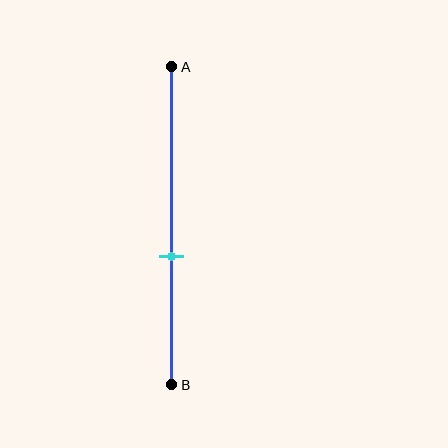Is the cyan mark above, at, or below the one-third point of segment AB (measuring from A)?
The cyan mark is below the one-third point of segment AB.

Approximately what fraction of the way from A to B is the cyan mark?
The cyan mark is approximately 60% of the way from A to B.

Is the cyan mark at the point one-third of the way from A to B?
No, the mark is at about 60% from A, not at the 33% one-third point.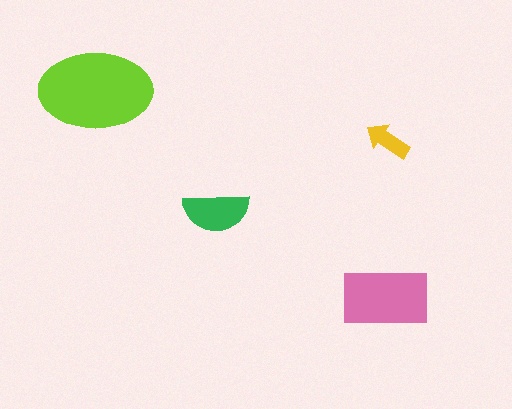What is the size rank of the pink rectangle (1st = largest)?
2nd.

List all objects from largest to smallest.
The lime ellipse, the pink rectangle, the green semicircle, the yellow arrow.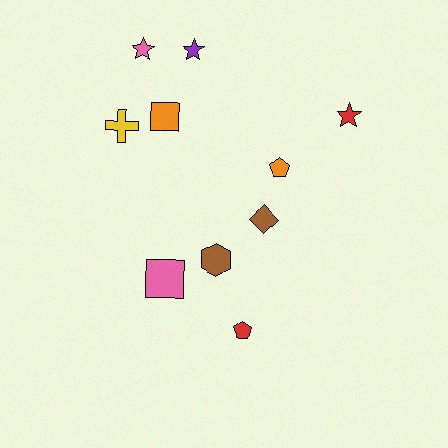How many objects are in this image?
There are 10 objects.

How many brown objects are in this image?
There are 2 brown objects.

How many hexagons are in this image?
There is 1 hexagon.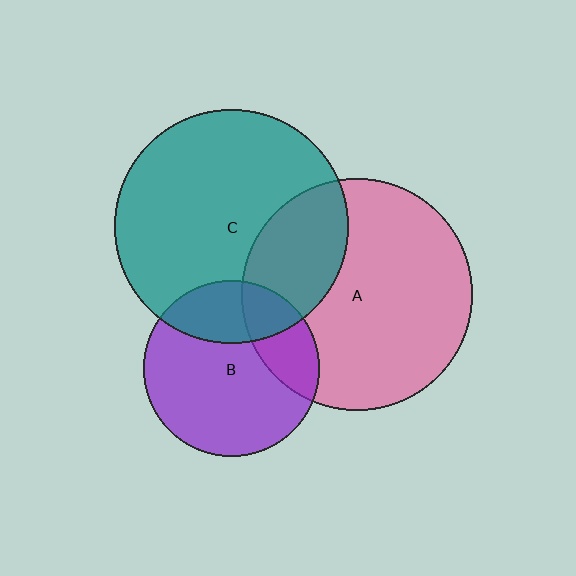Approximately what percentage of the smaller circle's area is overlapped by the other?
Approximately 25%.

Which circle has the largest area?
Circle C (teal).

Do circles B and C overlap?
Yes.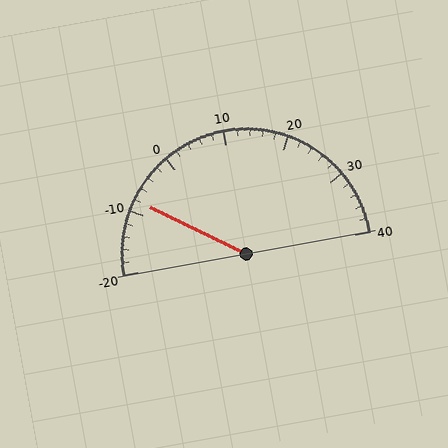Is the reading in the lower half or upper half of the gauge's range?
The reading is in the lower half of the range (-20 to 40).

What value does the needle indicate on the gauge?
The needle indicates approximately -8.